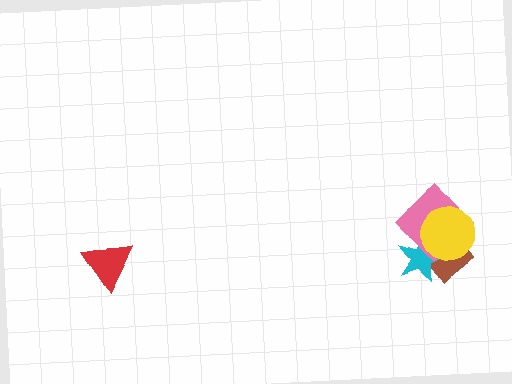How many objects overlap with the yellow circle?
3 objects overlap with the yellow circle.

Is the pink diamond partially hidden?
Yes, it is partially covered by another shape.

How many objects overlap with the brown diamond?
3 objects overlap with the brown diamond.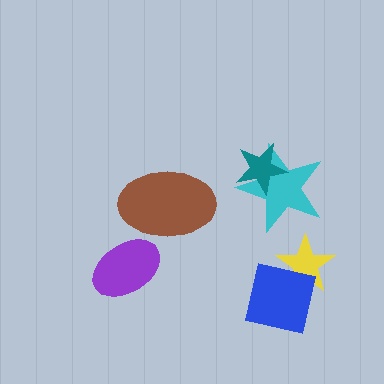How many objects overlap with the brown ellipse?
1 object overlaps with the brown ellipse.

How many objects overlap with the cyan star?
1 object overlaps with the cyan star.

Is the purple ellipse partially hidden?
Yes, it is partially covered by another shape.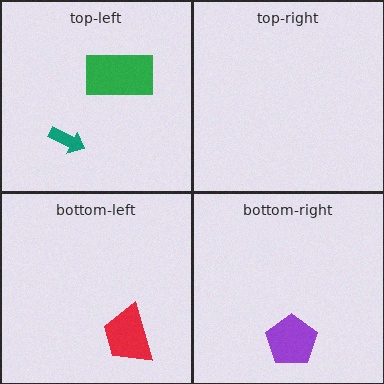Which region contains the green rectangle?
The top-left region.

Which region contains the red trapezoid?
The bottom-left region.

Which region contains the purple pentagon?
The bottom-right region.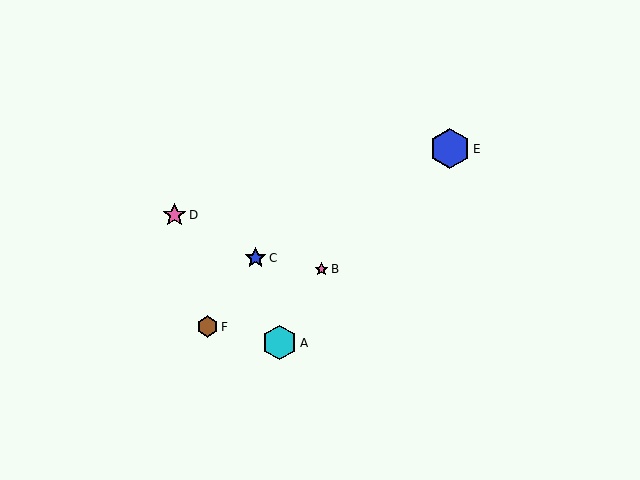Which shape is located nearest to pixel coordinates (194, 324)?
The brown hexagon (labeled F) at (208, 327) is nearest to that location.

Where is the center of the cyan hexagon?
The center of the cyan hexagon is at (279, 343).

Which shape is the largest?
The blue hexagon (labeled E) is the largest.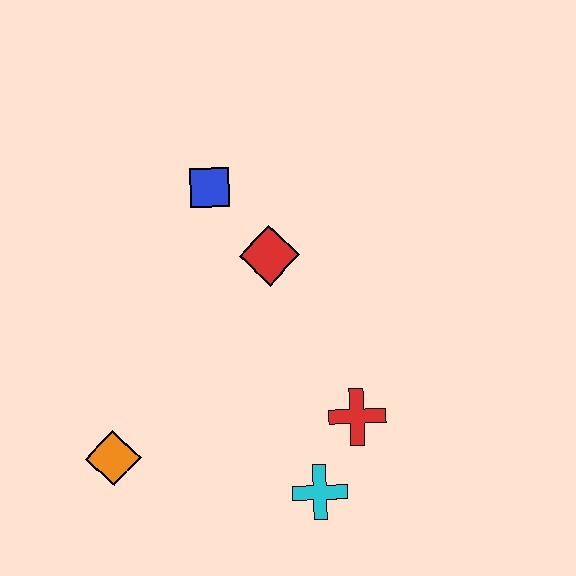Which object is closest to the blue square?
The red diamond is closest to the blue square.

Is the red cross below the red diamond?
Yes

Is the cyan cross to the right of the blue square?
Yes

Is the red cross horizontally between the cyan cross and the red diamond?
No